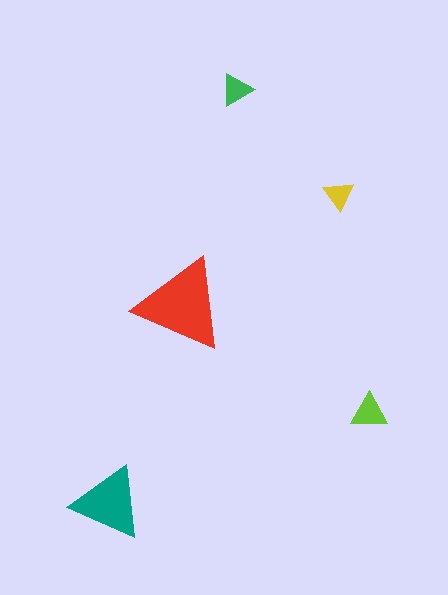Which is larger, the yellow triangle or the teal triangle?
The teal one.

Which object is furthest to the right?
The lime triangle is rightmost.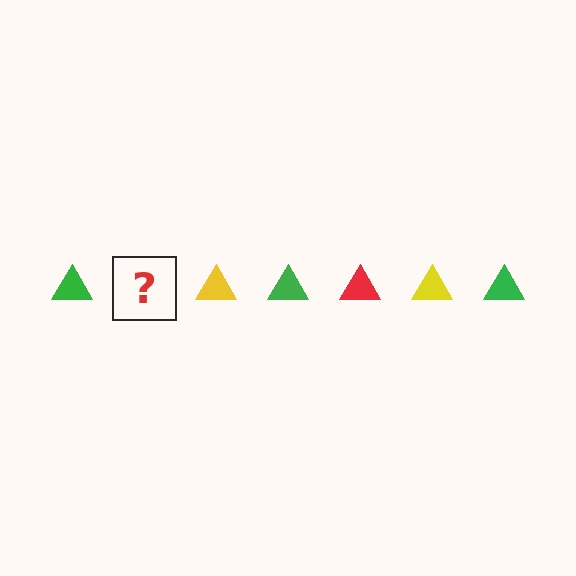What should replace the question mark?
The question mark should be replaced with a red triangle.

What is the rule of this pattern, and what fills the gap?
The rule is that the pattern cycles through green, red, yellow triangles. The gap should be filled with a red triangle.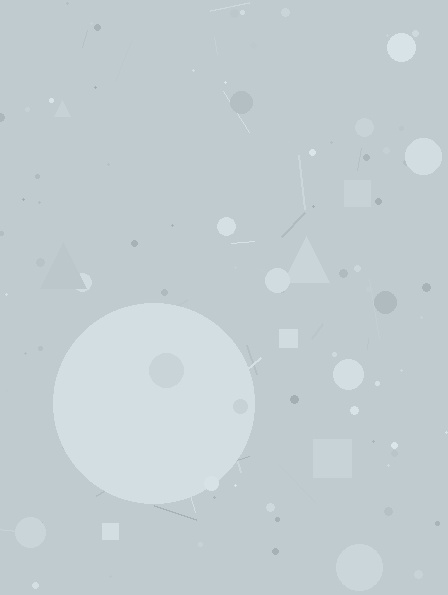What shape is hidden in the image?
A circle is hidden in the image.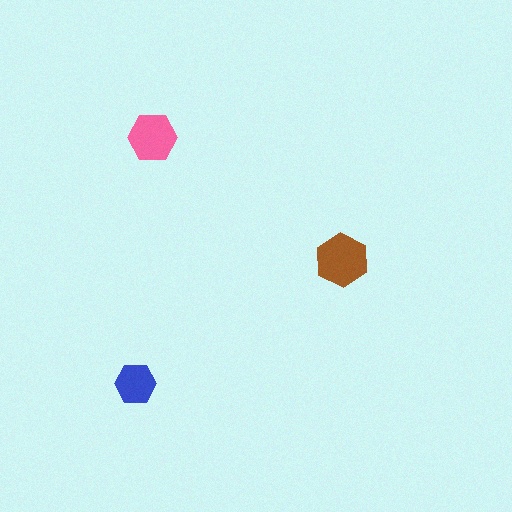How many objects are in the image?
There are 3 objects in the image.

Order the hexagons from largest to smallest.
the brown one, the pink one, the blue one.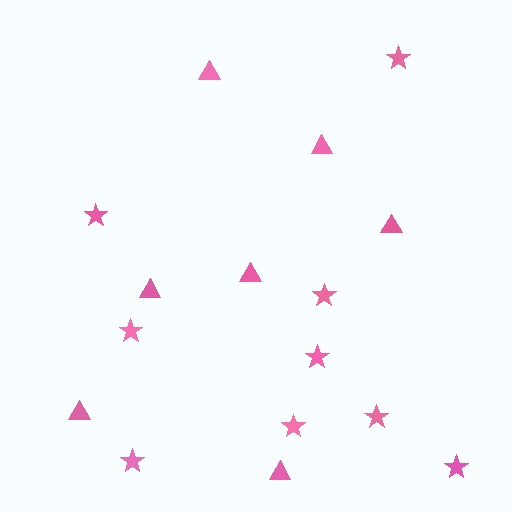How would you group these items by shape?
There are 2 groups: one group of stars (9) and one group of triangles (7).